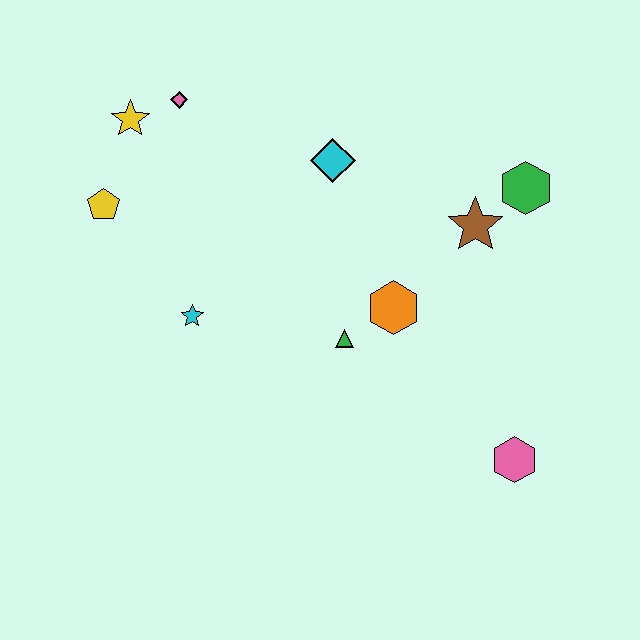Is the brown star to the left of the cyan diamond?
No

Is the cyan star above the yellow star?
No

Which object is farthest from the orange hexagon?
The yellow star is farthest from the orange hexagon.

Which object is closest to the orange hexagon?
The green triangle is closest to the orange hexagon.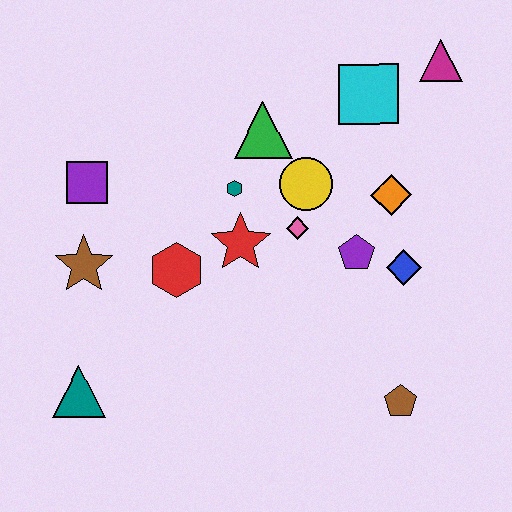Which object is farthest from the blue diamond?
The teal triangle is farthest from the blue diamond.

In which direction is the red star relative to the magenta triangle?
The red star is to the left of the magenta triangle.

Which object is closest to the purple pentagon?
The blue diamond is closest to the purple pentagon.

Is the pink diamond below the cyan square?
Yes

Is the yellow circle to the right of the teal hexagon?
Yes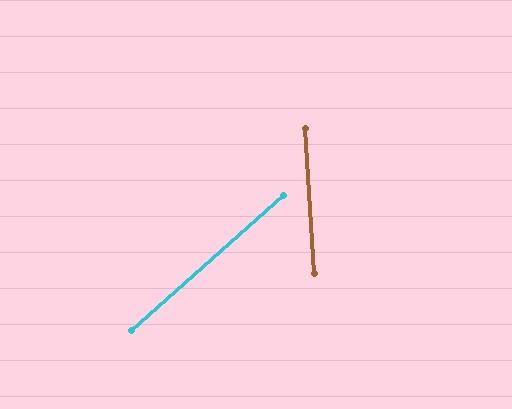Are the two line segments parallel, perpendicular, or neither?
Neither parallel nor perpendicular — they differ by about 52°.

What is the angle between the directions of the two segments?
Approximately 52 degrees.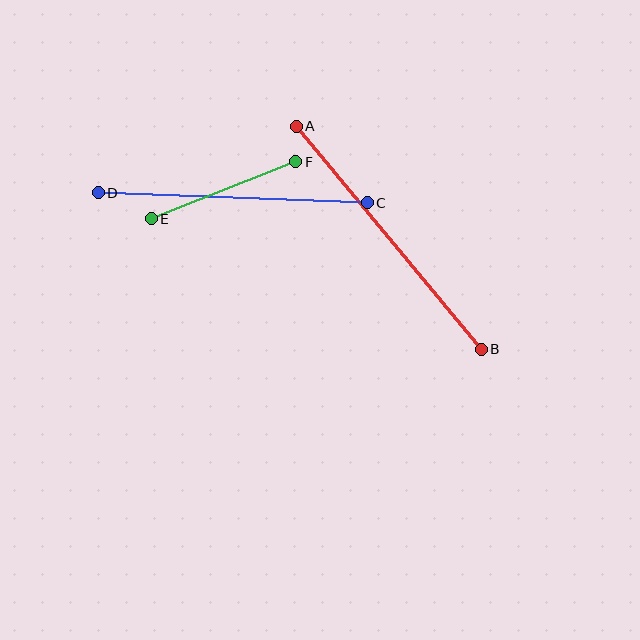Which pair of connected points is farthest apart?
Points A and B are farthest apart.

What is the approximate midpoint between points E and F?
The midpoint is at approximately (224, 190) pixels.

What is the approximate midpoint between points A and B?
The midpoint is at approximately (389, 238) pixels.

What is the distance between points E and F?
The distance is approximately 156 pixels.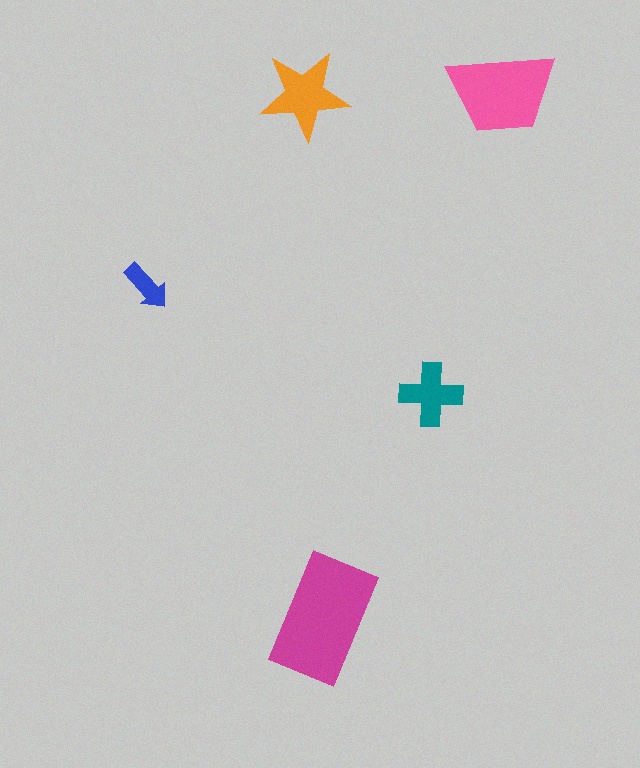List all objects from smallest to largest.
The blue arrow, the teal cross, the orange star, the pink trapezoid, the magenta rectangle.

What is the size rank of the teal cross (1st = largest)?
4th.